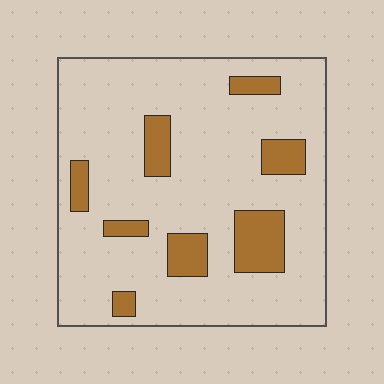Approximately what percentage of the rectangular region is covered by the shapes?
Approximately 15%.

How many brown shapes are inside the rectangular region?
8.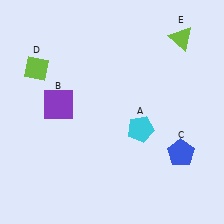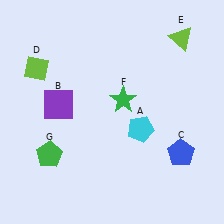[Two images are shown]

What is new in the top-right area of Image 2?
A green star (F) was added in the top-right area of Image 2.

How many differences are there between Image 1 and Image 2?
There are 2 differences between the two images.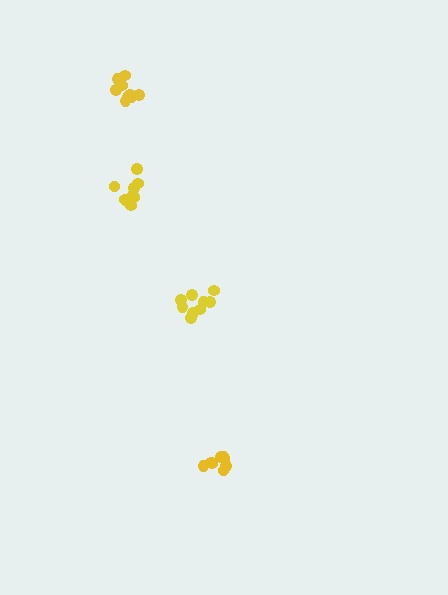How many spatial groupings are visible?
There are 4 spatial groupings.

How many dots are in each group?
Group 1: 10 dots, Group 2: 9 dots, Group 3: 9 dots, Group 4: 9 dots (37 total).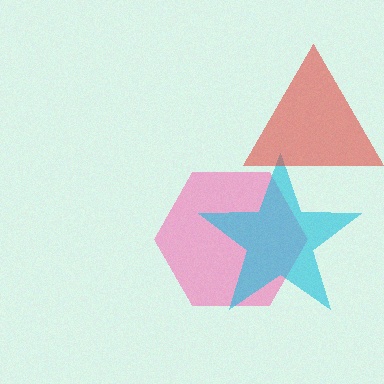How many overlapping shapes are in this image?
There are 3 overlapping shapes in the image.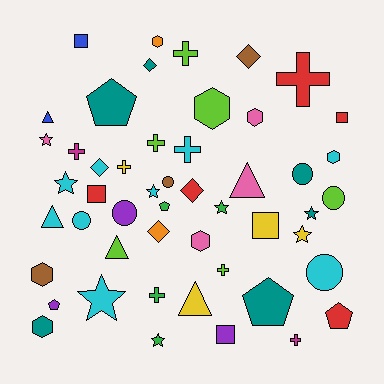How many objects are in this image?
There are 50 objects.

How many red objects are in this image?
There are 5 red objects.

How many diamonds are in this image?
There are 5 diamonds.